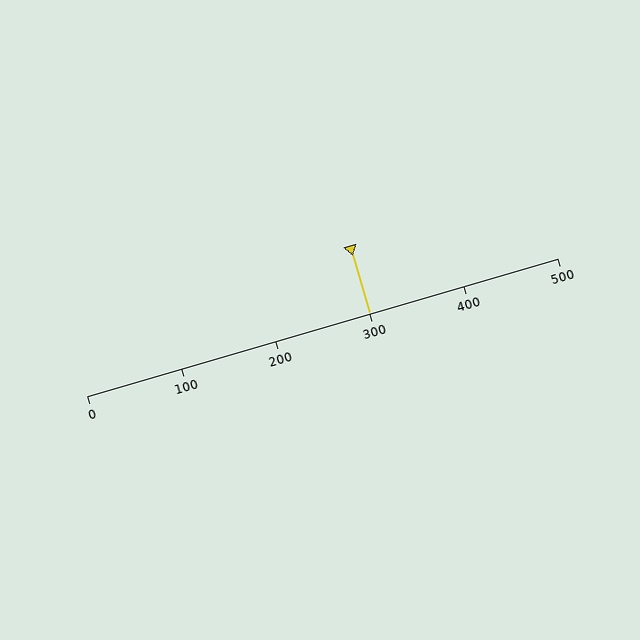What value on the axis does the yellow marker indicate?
The marker indicates approximately 300.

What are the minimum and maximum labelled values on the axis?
The axis runs from 0 to 500.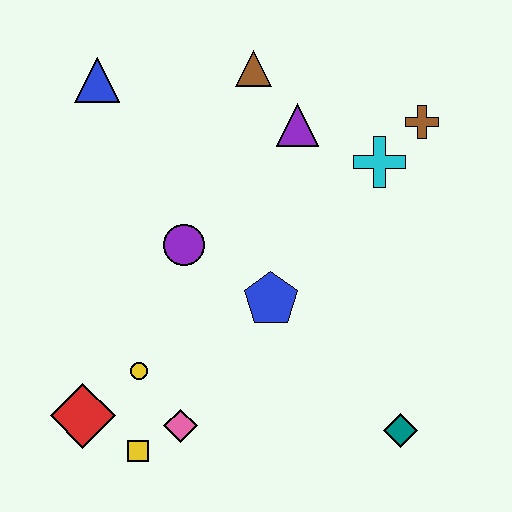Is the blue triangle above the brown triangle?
No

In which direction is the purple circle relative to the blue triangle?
The purple circle is below the blue triangle.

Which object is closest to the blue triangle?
The brown triangle is closest to the blue triangle.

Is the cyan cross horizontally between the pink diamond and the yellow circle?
No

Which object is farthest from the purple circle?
The teal diamond is farthest from the purple circle.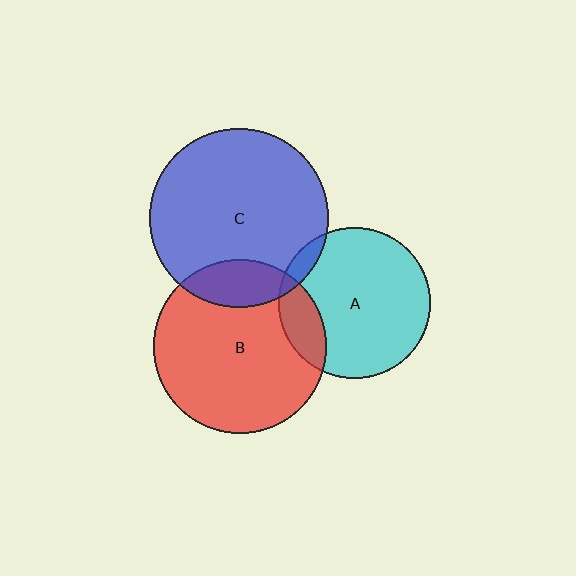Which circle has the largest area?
Circle C (blue).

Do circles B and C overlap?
Yes.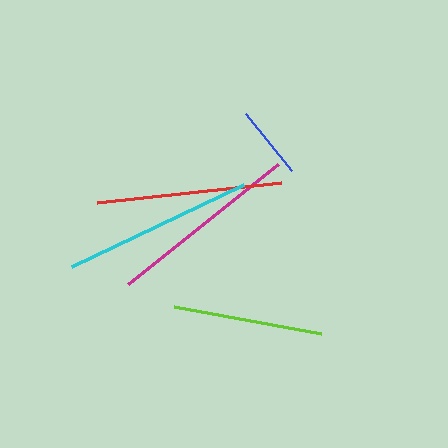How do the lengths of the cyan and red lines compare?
The cyan and red lines are approximately the same length.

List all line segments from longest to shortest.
From longest to shortest: magenta, cyan, red, lime, blue.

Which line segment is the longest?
The magenta line is the longest at approximately 191 pixels.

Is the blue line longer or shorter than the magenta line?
The magenta line is longer than the blue line.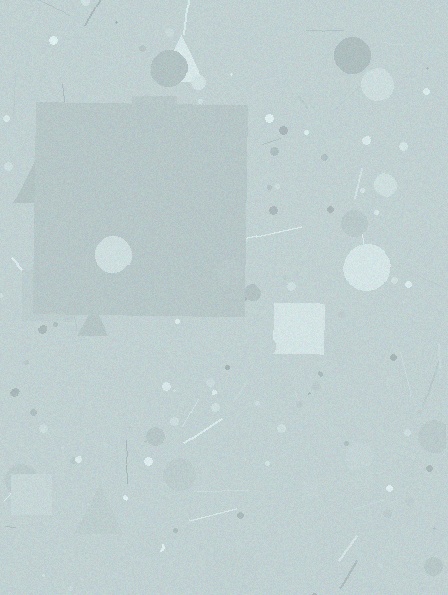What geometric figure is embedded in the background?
A square is embedded in the background.